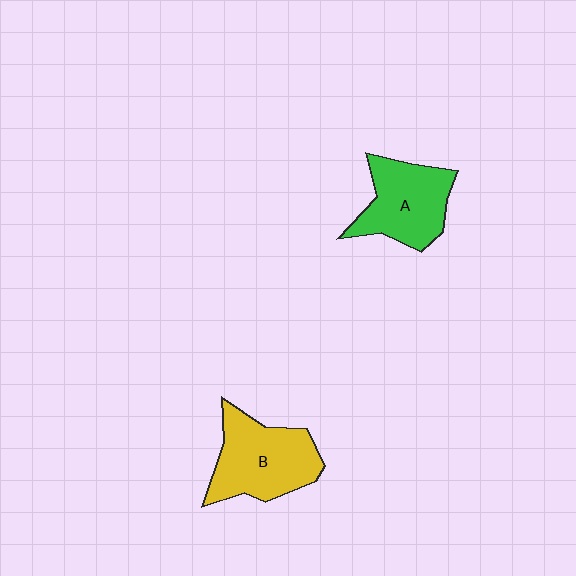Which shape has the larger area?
Shape B (yellow).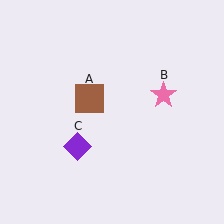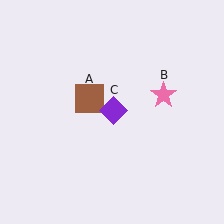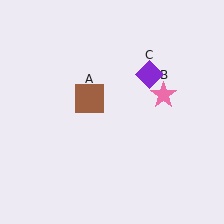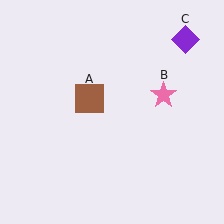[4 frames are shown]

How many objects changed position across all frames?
1 object changed position: purple diamond (object C).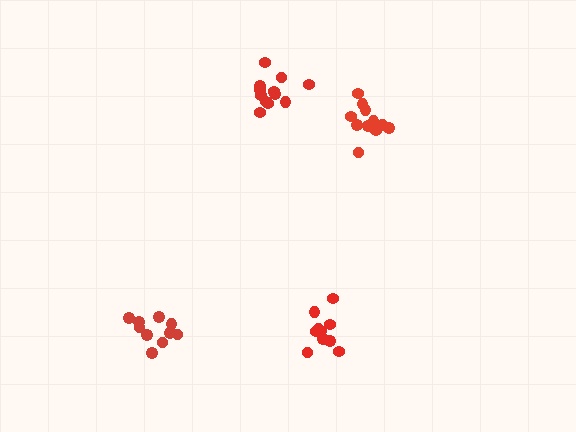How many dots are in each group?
Group 1: 10 dots, Group 2: 10 dots, Group 3: 12 dots, Group 4: 11 dots (43 total).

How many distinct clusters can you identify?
There are 4 distinct clusters.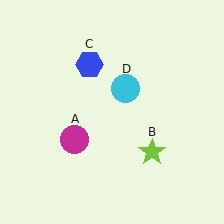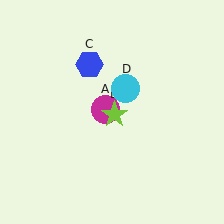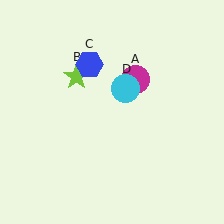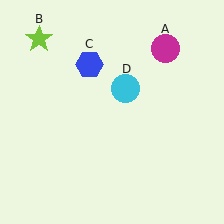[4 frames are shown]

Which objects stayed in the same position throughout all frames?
Blue hexagon (object C) and cyan circle (object D) remained stationary.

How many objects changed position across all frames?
2 objects changed position: magenta circle (object A), lime star (object B).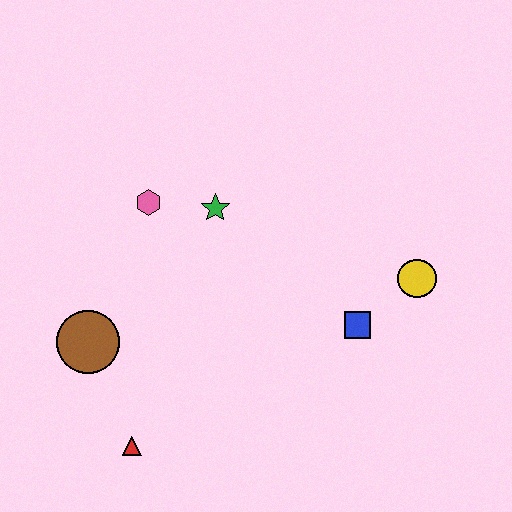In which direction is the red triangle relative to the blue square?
The red triangle is to the left of the blue square.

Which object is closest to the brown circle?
The red triangle is closest to the brown circle.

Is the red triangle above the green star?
No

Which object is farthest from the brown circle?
The yellow circle is farthest from the brown circle.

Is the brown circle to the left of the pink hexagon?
Yes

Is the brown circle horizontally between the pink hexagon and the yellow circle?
No